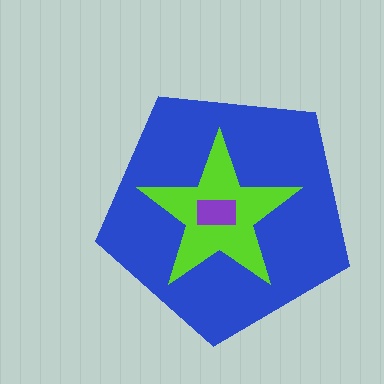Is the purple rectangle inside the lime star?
Yes.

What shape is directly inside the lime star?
The purple rectangle.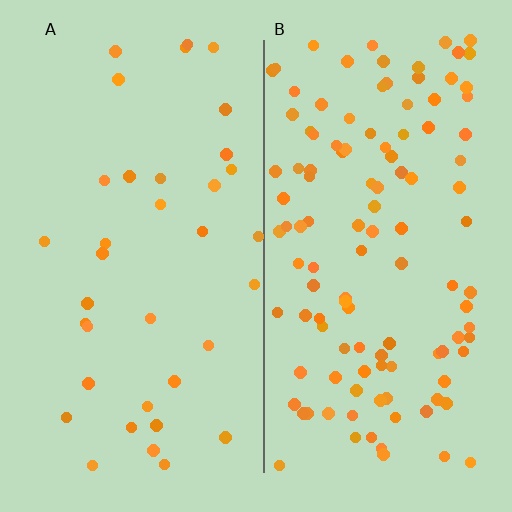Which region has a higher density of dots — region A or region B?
B (the right).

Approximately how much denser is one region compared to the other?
Approximately 3.3× — region B over region A.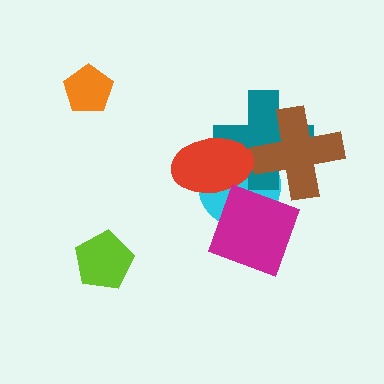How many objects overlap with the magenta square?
1 object overlaps with the magenta square.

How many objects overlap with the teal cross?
3 objects overlap with the teal cross.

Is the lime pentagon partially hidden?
No, no other shape covers it.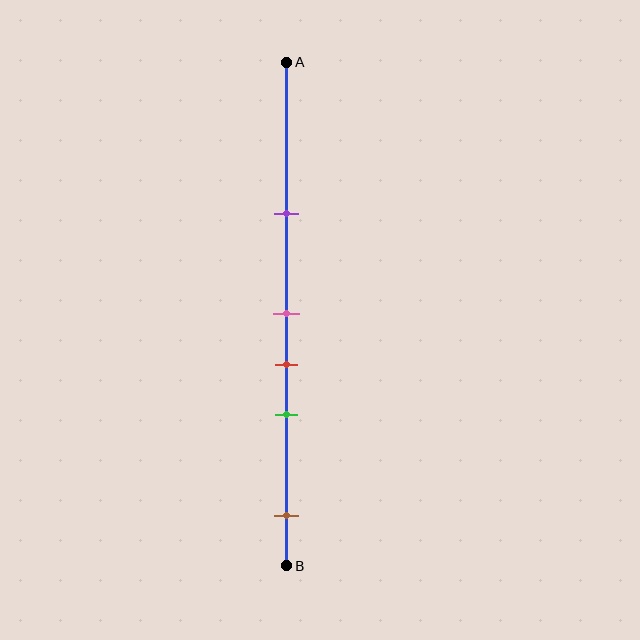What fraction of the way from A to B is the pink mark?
The pink mark is approximately 50% (0.5) of the way from A to B.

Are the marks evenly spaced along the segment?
No, the marks are not evenly spaced.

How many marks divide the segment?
There are 5 marks dividing the segment.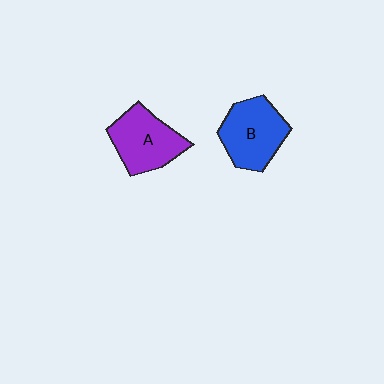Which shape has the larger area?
Shape B (blue).